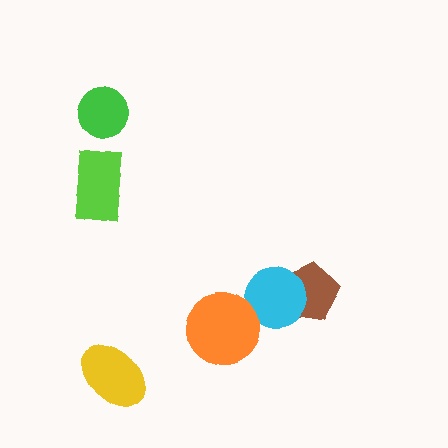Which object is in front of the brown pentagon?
The cyan circle is in front of the brown pentagon.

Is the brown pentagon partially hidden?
Yes, it is partially covered by another shape.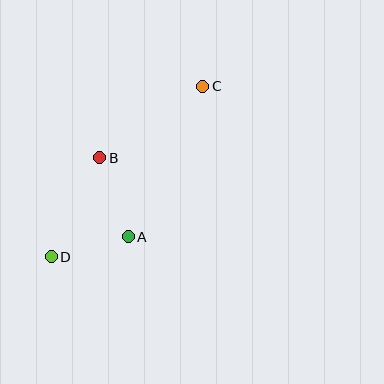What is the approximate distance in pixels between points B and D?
The distance between B and D is approximately 110 pixels.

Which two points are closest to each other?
Points A and D are closest to each other.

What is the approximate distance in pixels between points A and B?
The distance between A and B is approximately 84 pixels.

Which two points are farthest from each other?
Points C and D are farthest from each other.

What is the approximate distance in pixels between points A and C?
The distance between A and C is approximately 168 pixels.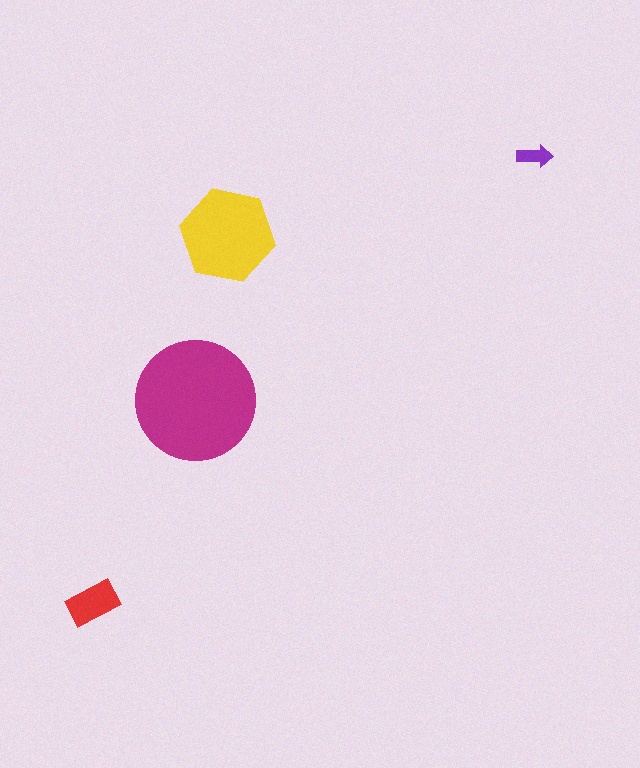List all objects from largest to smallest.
The magenta circle, the yellow hexagon, the red rectangle, the purple arrow.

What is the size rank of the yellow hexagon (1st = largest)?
2nd.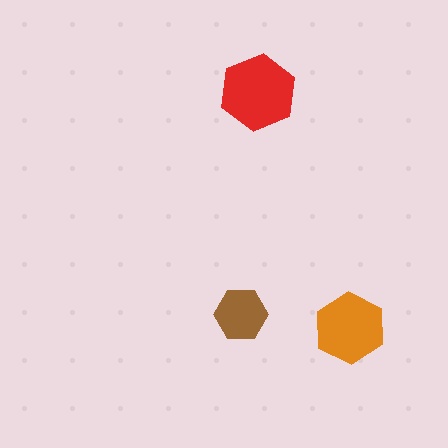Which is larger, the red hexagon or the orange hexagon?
The red one.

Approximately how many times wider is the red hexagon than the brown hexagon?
About 1.5 times wider.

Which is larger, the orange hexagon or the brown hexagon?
The orange one.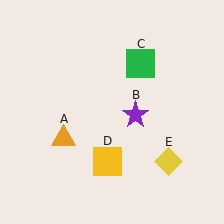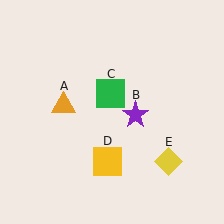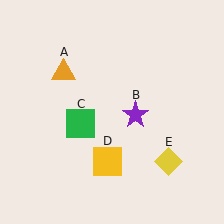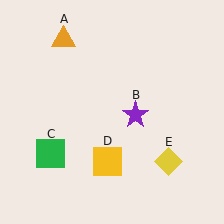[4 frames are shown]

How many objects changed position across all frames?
2 objects changed position: orange triangle (object A), green square (object C).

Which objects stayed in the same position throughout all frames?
Purple star (object B) and yellow square (object D) and yellow diamond (object E) remained stationary.